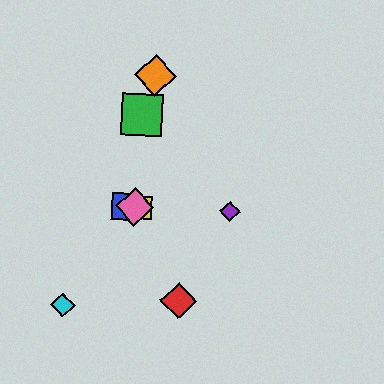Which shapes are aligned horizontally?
The blue square, the yellow square, the purple diamond, the pink diamond are aligned horizontally.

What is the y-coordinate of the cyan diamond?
The cyan diamond is at y≈305.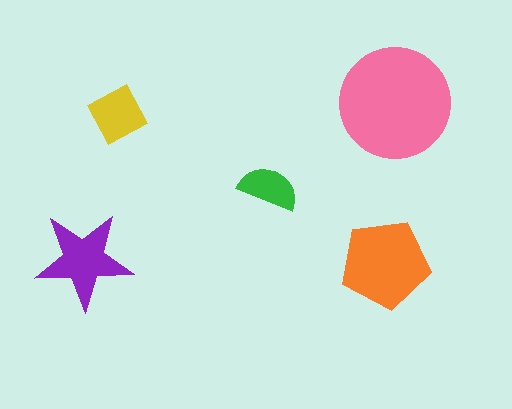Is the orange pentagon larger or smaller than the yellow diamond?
Larger.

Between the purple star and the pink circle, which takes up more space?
The pink circle.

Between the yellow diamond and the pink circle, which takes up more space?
The pink circle.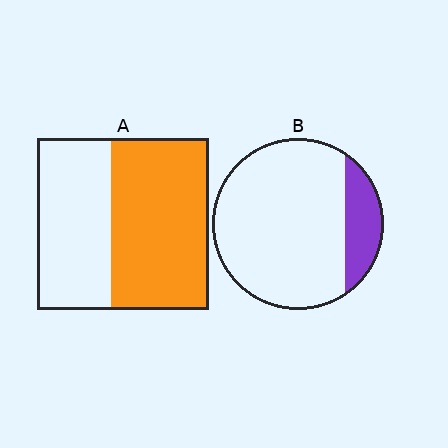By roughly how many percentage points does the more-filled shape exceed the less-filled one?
By roughly 40 percentage points (A over B).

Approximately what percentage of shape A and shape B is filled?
A is approximately 55% and B is approximately 15%.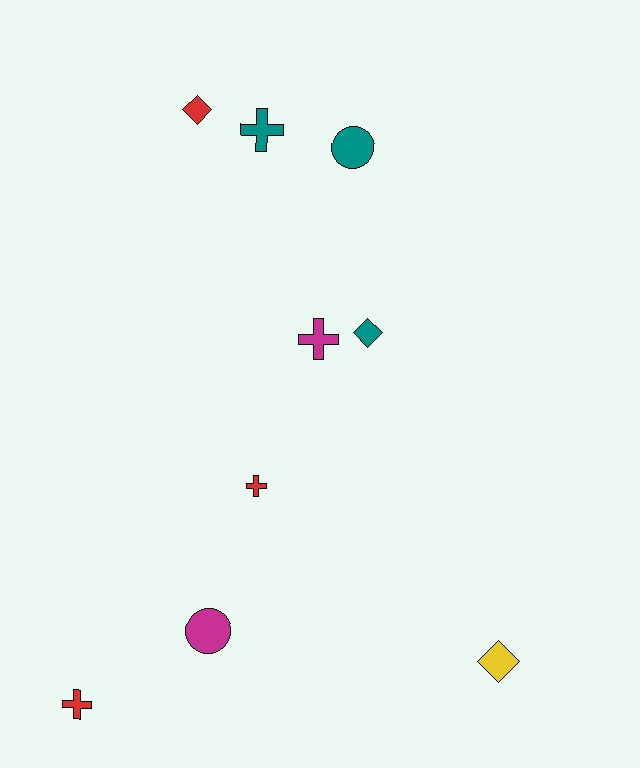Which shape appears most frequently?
Cross, with 4 objects.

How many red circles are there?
There are no red circles.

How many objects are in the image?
There are 9 objects.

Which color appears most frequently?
Teal, with 3 objects.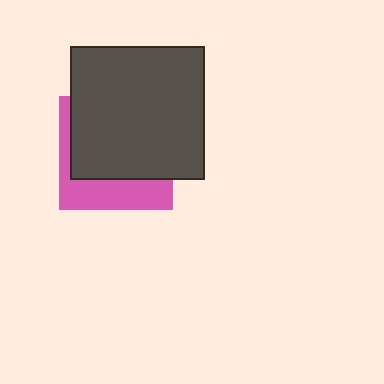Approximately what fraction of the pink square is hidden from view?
Roughly 67% of the pink square is hidden behind the dark gray square.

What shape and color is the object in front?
The object in front is a dark gray square.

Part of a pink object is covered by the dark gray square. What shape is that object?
It is a square.